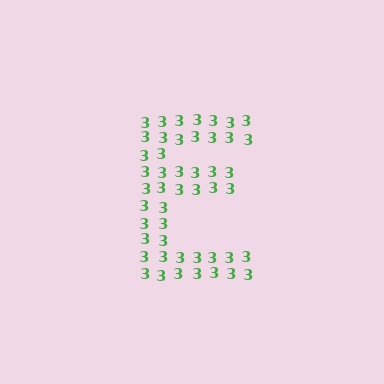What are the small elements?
The small elements are digit 3's.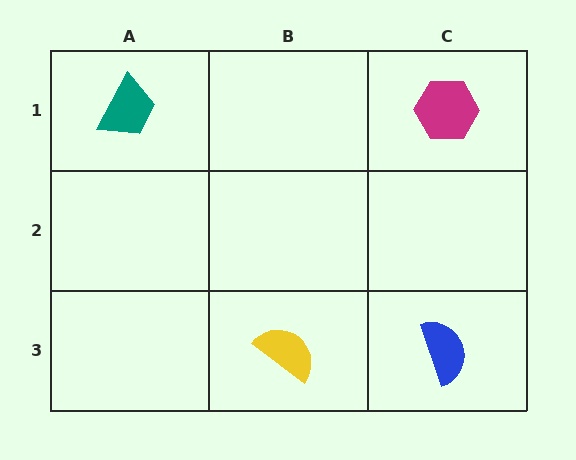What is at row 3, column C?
A blue semicircle.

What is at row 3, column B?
A yellow semicircle.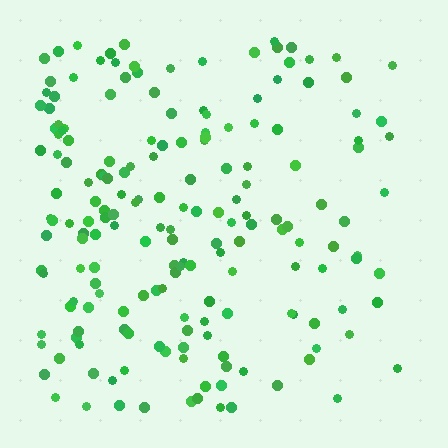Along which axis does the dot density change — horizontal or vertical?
Horizontal.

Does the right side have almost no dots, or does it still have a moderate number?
Still a moderate number, just noticeably fewer than the left.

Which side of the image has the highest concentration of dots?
The left.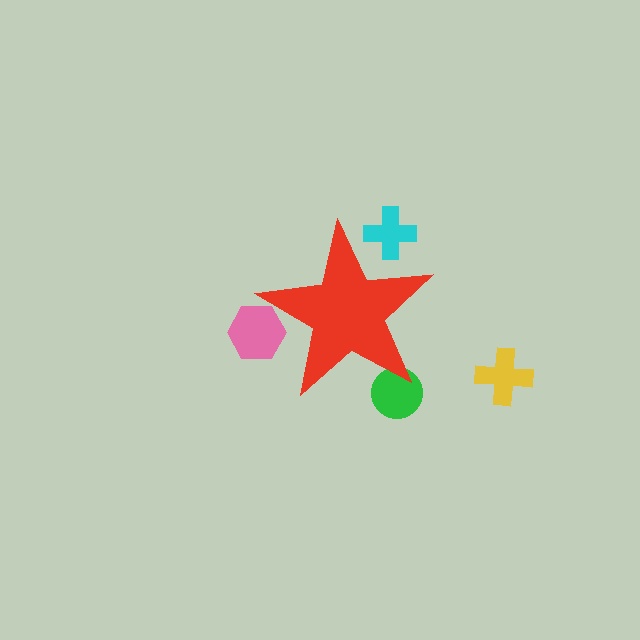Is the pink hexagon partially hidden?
Yes, the pink hexagon is partially hidden behind the red star.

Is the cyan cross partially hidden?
Yes, the cyan cross is partially hidden behind the red star.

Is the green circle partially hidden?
Yes, the green circle is partially hidden behind the red star.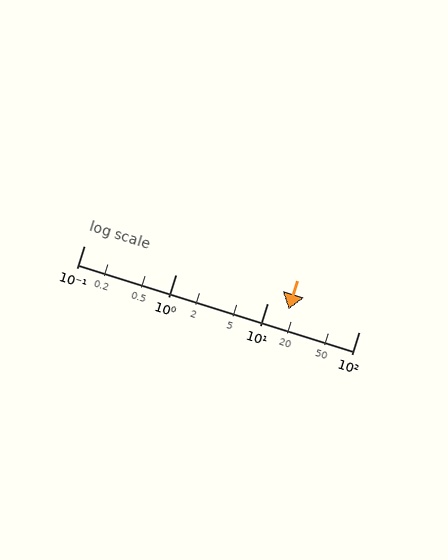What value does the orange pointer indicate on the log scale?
The pointer indicates approximately 17.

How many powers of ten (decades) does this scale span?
The scale spans 3 decades, from 0.1 to 100.